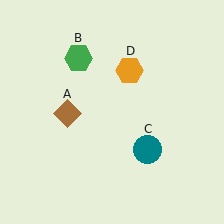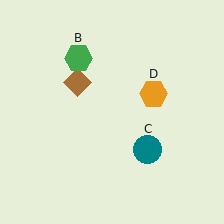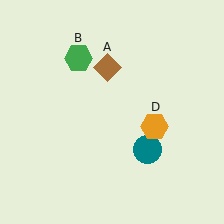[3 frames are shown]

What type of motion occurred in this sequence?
The brown diamond (object A), orange hexagon (object D) rotated clockwise around the center of the scene.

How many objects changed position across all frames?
2 objects changed position: brown diamond (object A), orange hexagon (object D).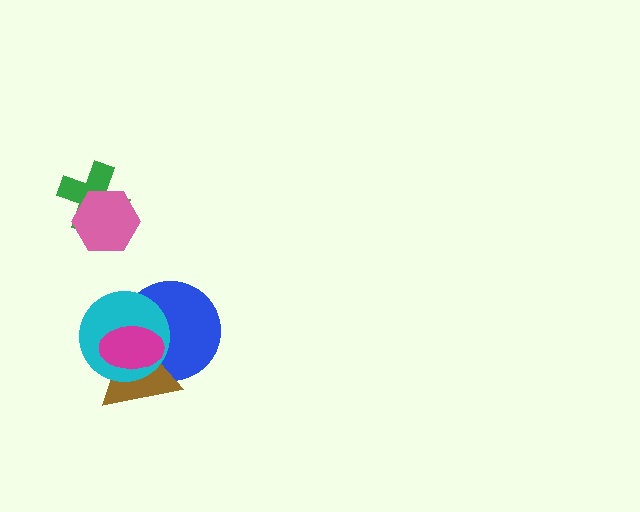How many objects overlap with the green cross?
1 object overlaps with the green cross.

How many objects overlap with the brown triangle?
3 objects overlap with the brown triangle.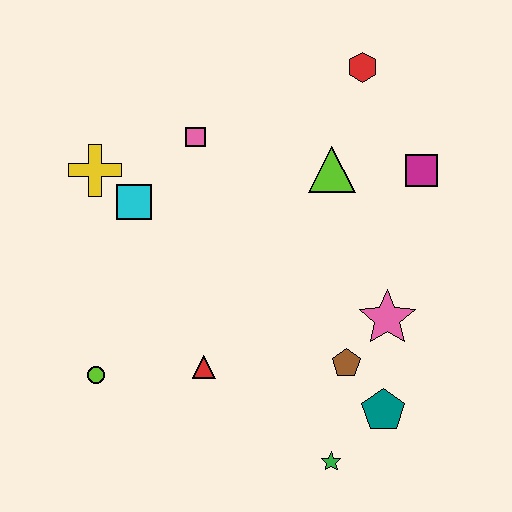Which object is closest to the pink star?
The brown pentagon is closest to the pink star.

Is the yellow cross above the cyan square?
Yes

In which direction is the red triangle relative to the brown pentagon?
The red triangle is to the left of the brown pentagon.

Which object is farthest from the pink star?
The yellow cross is farthest from the pink star.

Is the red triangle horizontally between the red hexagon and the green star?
No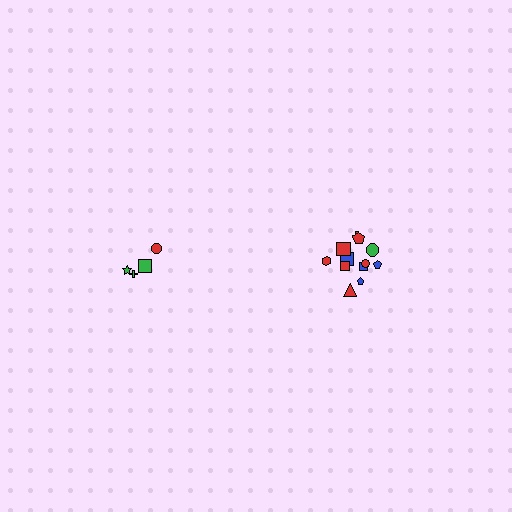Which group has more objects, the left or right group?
The right group.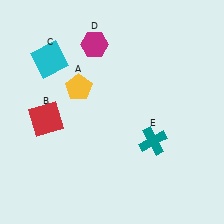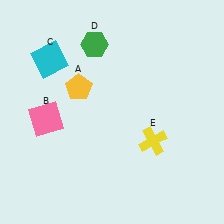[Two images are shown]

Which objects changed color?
B changed from red to pink. D changed from magenta to green. E changed from teal to yellow.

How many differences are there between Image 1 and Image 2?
There are 3 differences between the two images.